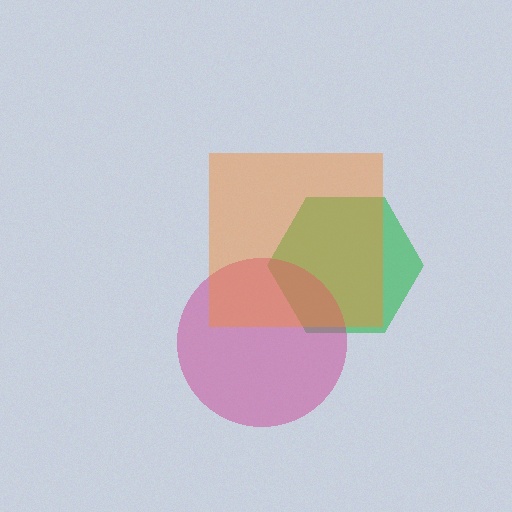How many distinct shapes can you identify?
There are 3 distinct shapes: a green hexagon, a magenta circle, an orange square.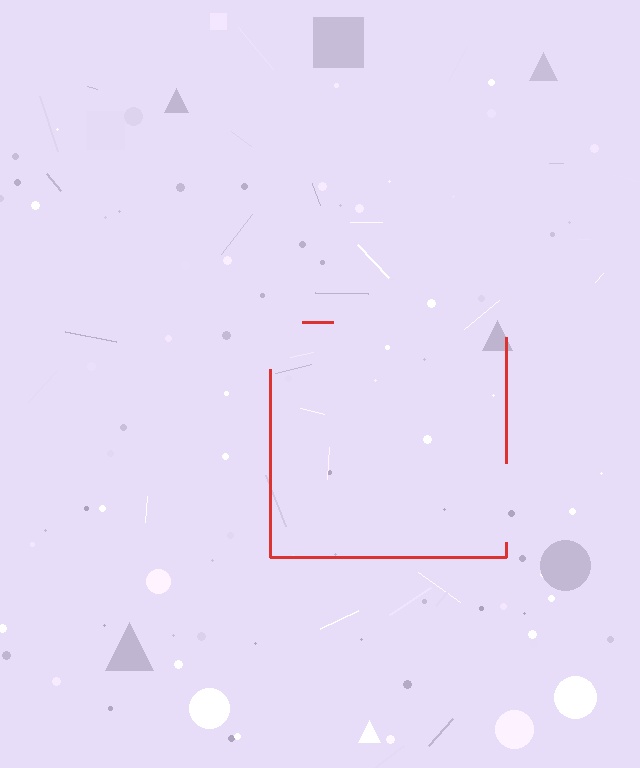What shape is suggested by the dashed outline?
The dashed outline suggests a square.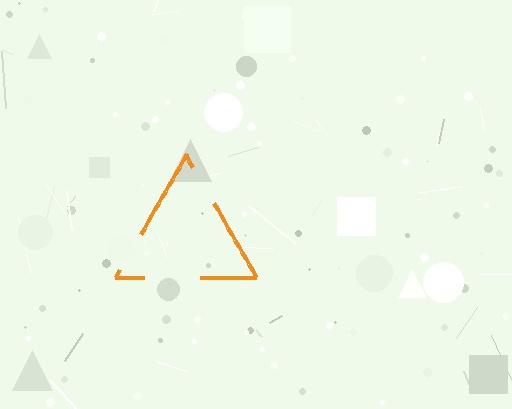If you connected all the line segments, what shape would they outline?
They would outline a triangle.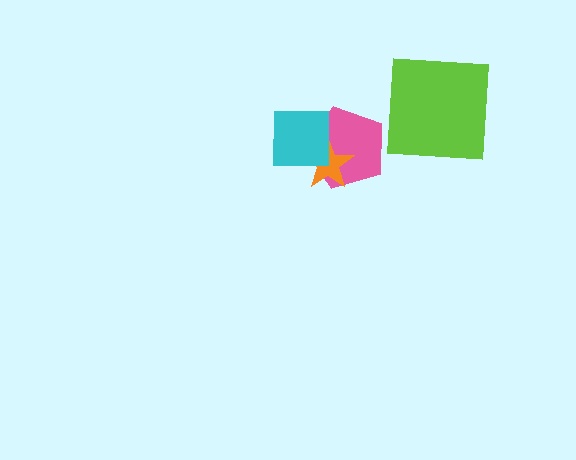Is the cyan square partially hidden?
No, no other shape covers it.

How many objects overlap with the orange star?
2 objects overlap with the orange star.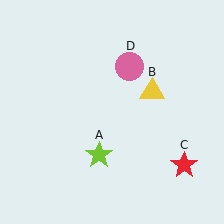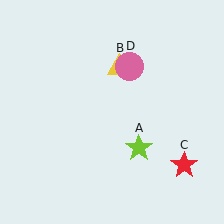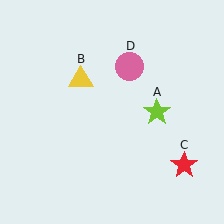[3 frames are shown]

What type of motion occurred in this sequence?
The lime star (object A), yellow triangle (object B) rotated counterclockwise around the center of the scene.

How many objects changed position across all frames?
2 objects changed position: lime star (object A), yellow triangle (object B).